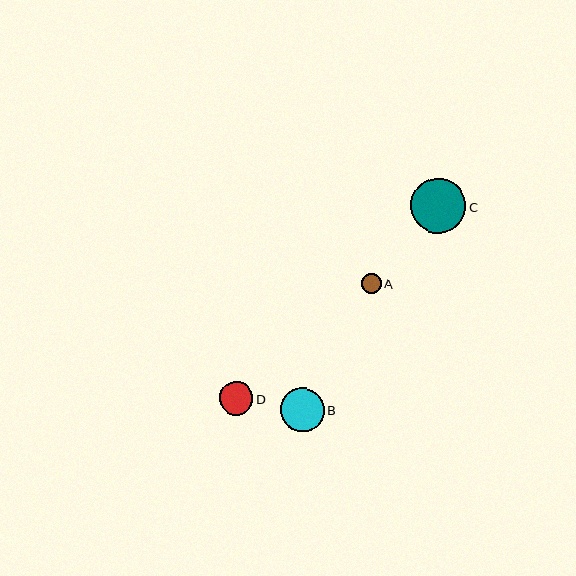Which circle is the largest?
Circle C is the largest with a size of approximately 55 pixels.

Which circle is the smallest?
Circle A is the smallest with a size of approximately 20 pixels.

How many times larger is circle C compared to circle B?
Circle C is approximately 1.2 times the size of circle B.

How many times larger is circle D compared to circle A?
Circle D is approximately 1.7 times the size of circle A.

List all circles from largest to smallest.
From largest to smallest: C, B, D, A.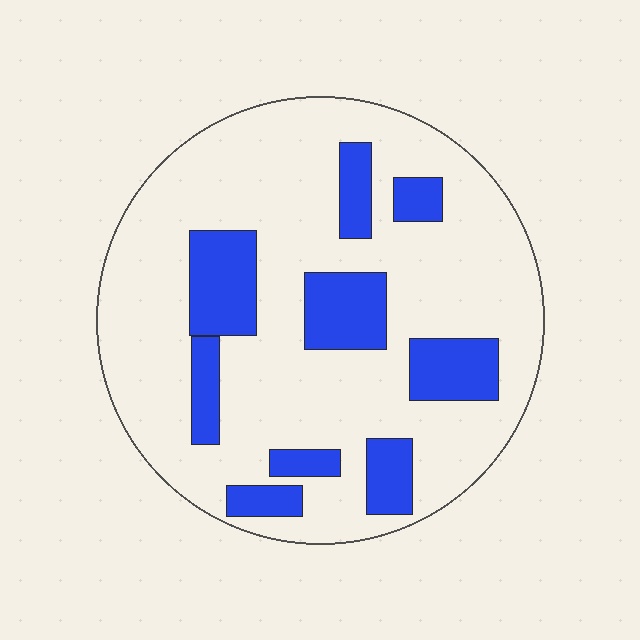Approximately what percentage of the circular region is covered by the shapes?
Approximately 25%.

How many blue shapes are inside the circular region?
9.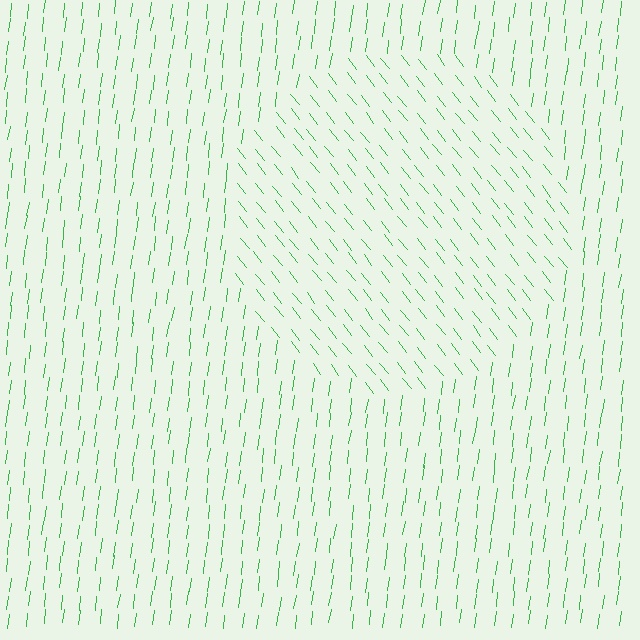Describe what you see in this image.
The image is filled with small green line segments. A circle region in the image has lines oriented differently from the surrounding lines, creating a visible texture boundary.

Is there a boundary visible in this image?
Yes, there is a texture boundary formed by a change in line orientation.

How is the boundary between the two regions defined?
The boundary is defined purely by a change in line orientation (approximately 45 degrees difference). All lines are the same color and thickness.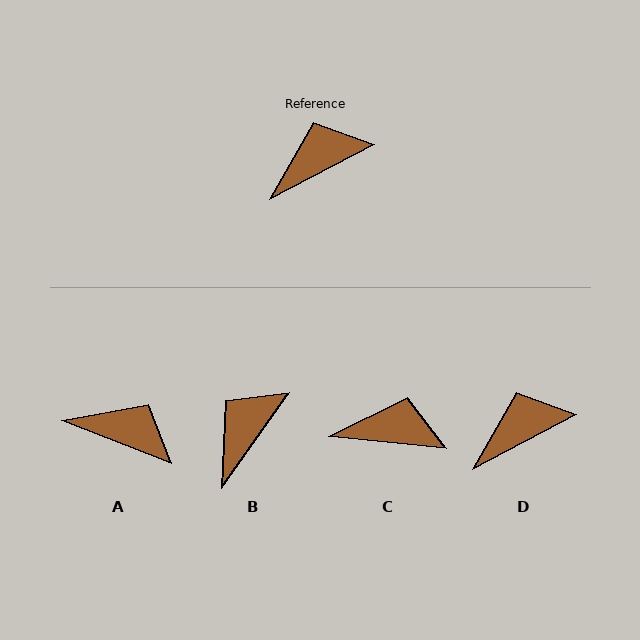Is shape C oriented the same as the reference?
No, it is off by about 34 degrees.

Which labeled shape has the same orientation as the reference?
D.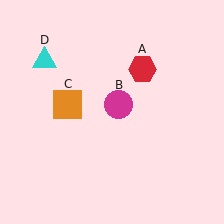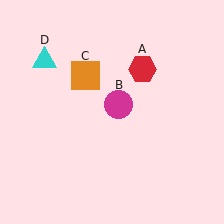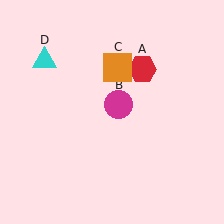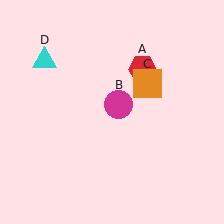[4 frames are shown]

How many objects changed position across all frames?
1 object changed position: orange square (object C).